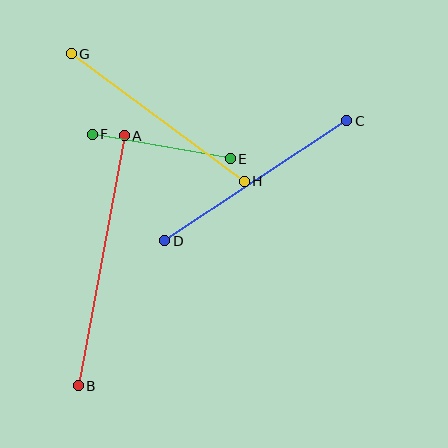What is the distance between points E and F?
The distance is approximately 141 pixels.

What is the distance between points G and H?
The distance is approximately 215 pixels.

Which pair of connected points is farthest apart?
Points A and B are farthest apart.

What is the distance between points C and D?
The distance is approximately 218 pixels.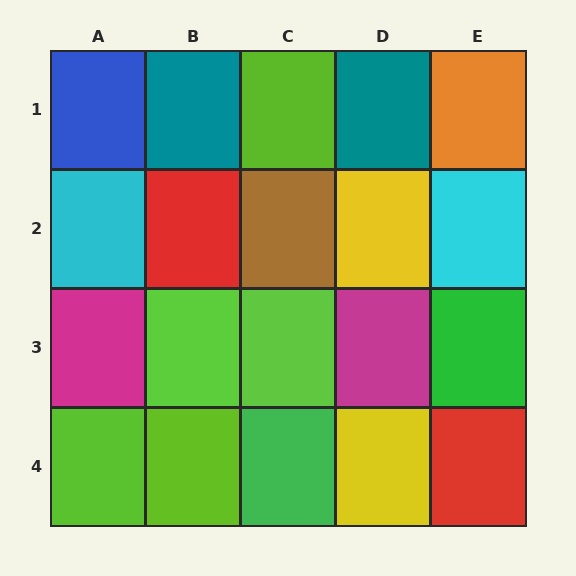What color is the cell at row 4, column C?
Green.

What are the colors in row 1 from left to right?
Blue, teal, lime, teal, orange.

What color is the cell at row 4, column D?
Yellow.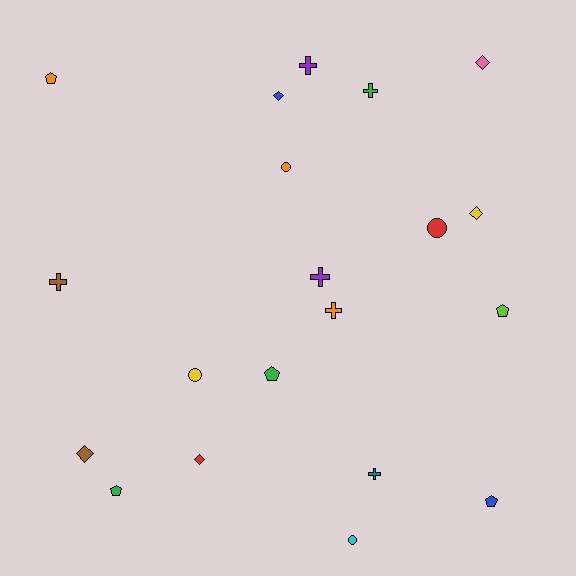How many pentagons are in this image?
There are 5 pentagons.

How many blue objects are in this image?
There are 2 blue objects.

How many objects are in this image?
There are 20 objects.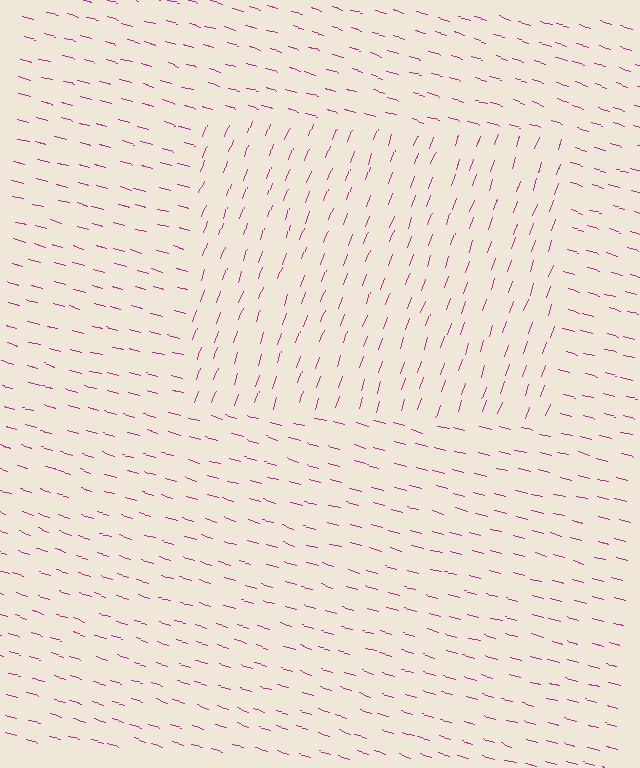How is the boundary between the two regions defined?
The boundary is defined purely by a change in line orientation (approximately 85 degrees difference). All lines are the same color and thickness.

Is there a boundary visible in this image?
Yes, there is a texture boundary formed by a change in line orientation.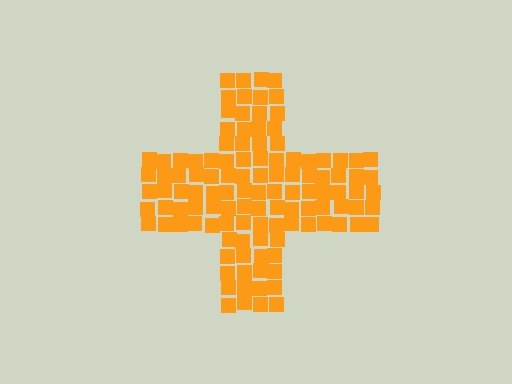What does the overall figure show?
The overall figure shows a cross.